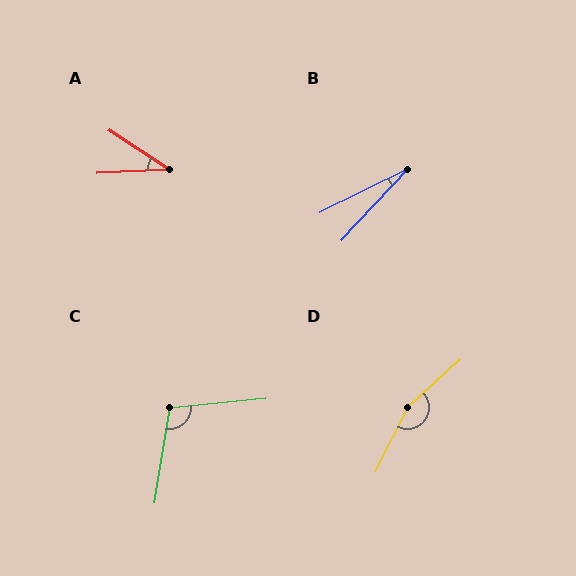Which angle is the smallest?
B, at approximately 21 degrees.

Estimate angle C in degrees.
Approximately 105 degrees.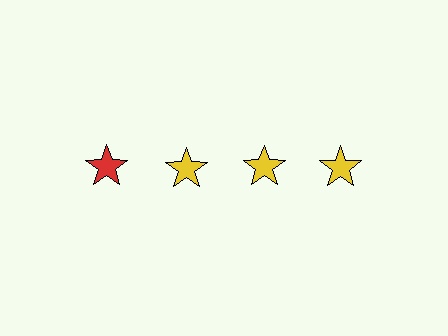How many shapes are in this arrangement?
There are 4 shapes arranged in a grid pattern.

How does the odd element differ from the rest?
It has a different color: red instead of yellow.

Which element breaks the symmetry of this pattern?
The red star in the top row, leftmost column breaks the symmetry. All other shapes are yellow stars.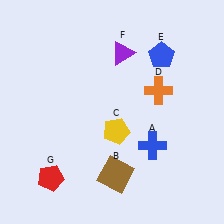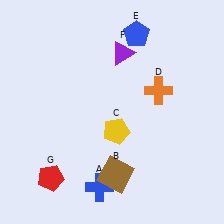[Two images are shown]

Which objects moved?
The objects that moved are: the blue cross (A), the blue pentagon (E).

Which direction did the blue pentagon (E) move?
The blue pentagon (E) moved left.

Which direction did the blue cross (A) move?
The blue cross (A) moved left.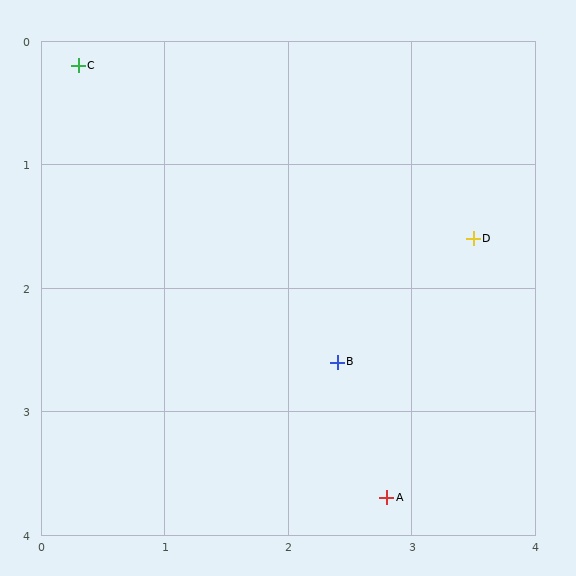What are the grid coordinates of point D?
Point D is at approximately (3.5, 1.6).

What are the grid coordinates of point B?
Point B is at approximately (2.4, 2.6).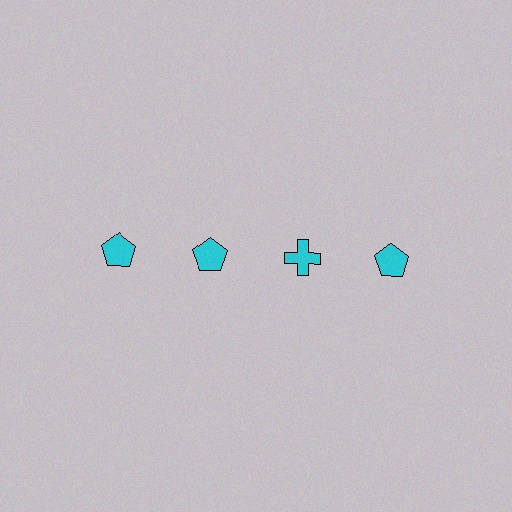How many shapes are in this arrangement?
There are 4 shapes arranged in a grid pattern.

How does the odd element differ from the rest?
It has a different shape: cross instead of pentagon.